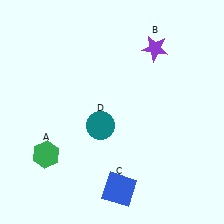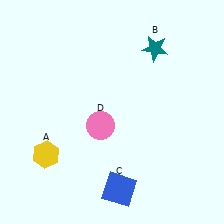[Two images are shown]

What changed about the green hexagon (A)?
In Image 1, A is green. In Image 2, it changed to yellow.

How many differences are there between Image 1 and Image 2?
There are 3 differences between the two images.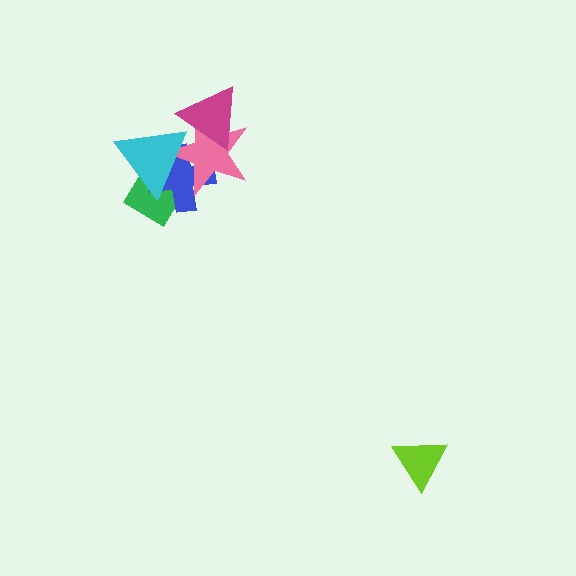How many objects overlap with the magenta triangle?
2 objects overlap with the magenta triangle.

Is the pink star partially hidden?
Yes, it is partially covered by another shape.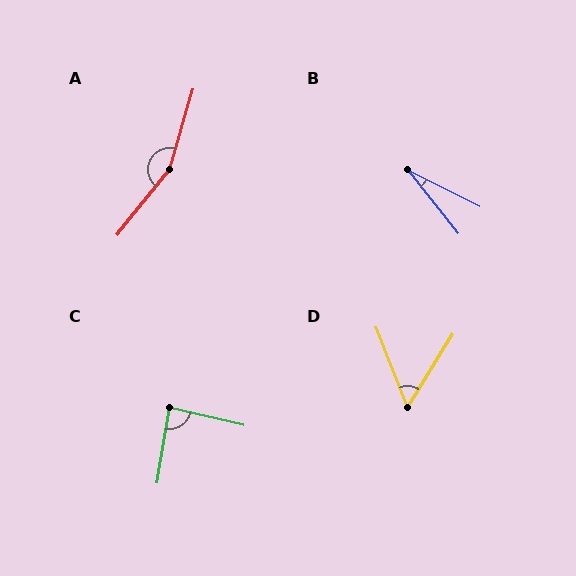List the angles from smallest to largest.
B (25°), D (53°), C (86°), A (158°).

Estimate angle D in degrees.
Approximately 53 degrees.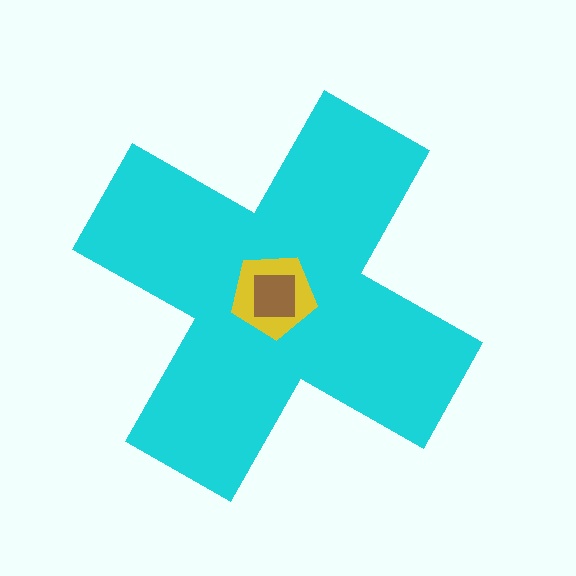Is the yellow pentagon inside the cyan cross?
Yes.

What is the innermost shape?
The brown square.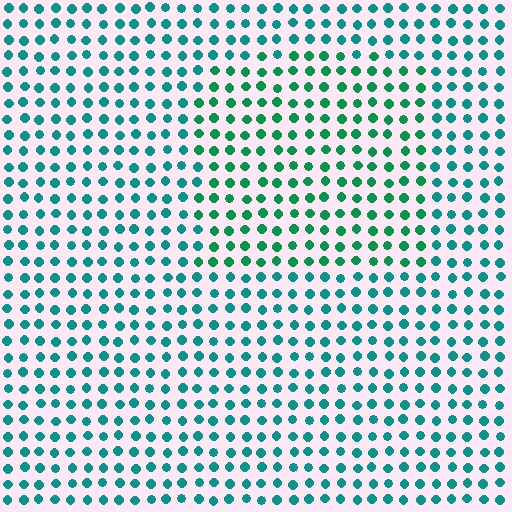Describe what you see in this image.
The image is filled with small teal elements in a uniform arrangement. A rectangle-shaped region is visible where the elements are tinted to a slightly different hue, forming a subtle color boundary.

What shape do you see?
I see a rectangle.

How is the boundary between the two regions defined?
The boundary is defined purely by a slight shift in hue (about 27 degrees). Spacing, size, and orientation are identical on both sides.